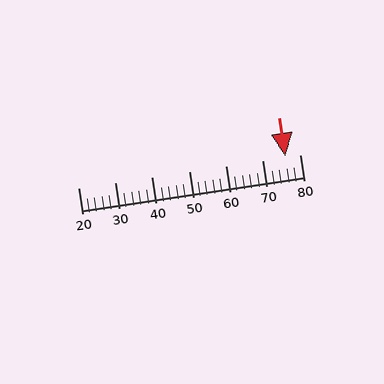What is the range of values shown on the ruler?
The ruler shows values from 20 to 80.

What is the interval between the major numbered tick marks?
The major tick marks are spaced 10 units apart.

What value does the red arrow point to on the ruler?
The red arrow points to approximately 76.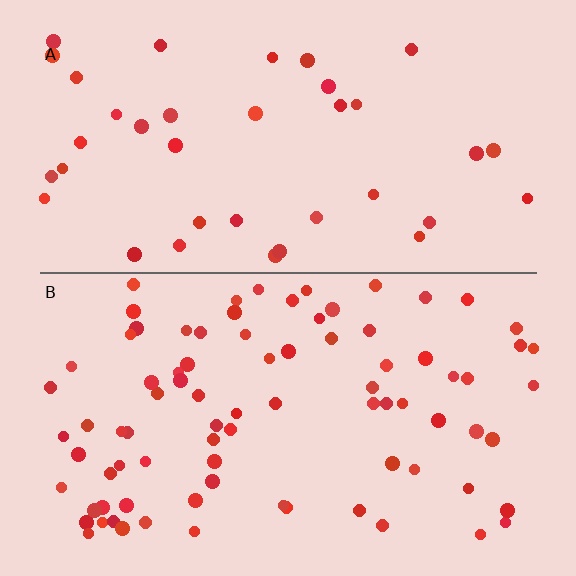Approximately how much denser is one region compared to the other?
Approximately 2.2× — region B over region A.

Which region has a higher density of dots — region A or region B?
B (the bottom).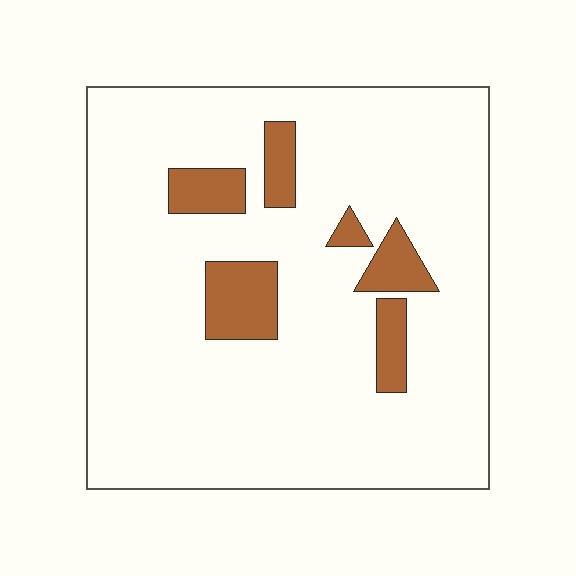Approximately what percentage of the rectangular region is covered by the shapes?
Approximately 10%.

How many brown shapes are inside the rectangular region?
6.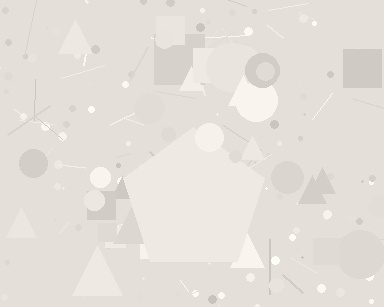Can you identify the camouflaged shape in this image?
The camouflaged shape is a pentagon.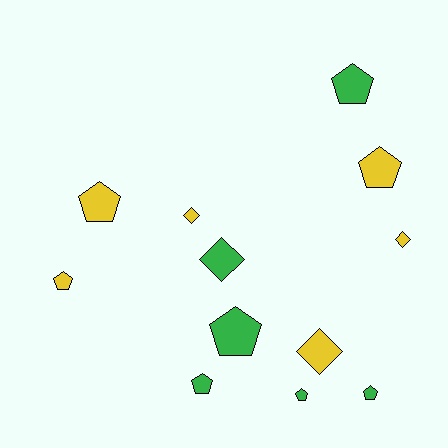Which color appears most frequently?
Yellow, with 6 objects.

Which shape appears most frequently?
Pentagon, with 8 objects.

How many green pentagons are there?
There are 5 green pentagons.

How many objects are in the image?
There are 12 objects.